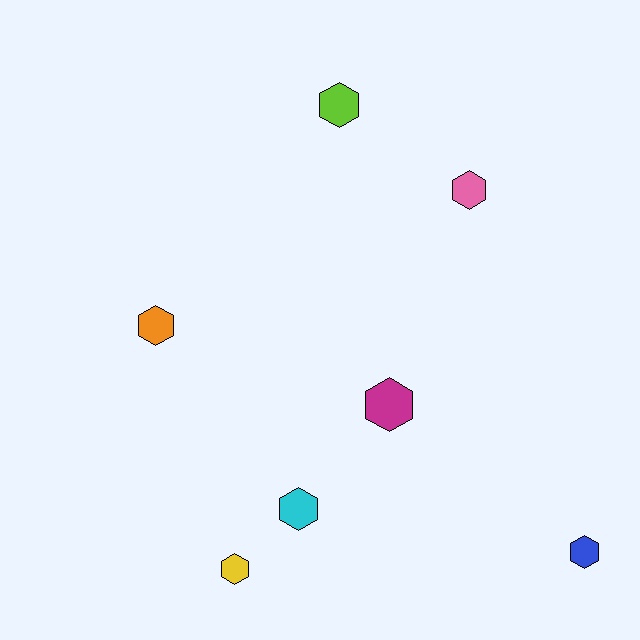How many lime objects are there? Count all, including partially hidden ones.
There is 1 lime object.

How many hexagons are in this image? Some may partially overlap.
There are 7 hexagons.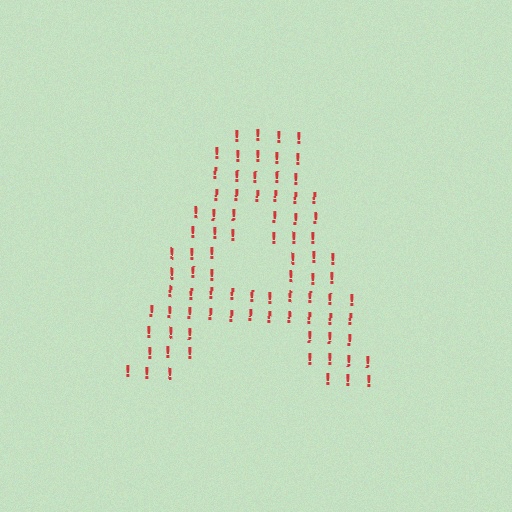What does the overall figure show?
The overall figure shows the letter A.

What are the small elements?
The small elements are exclamation marks.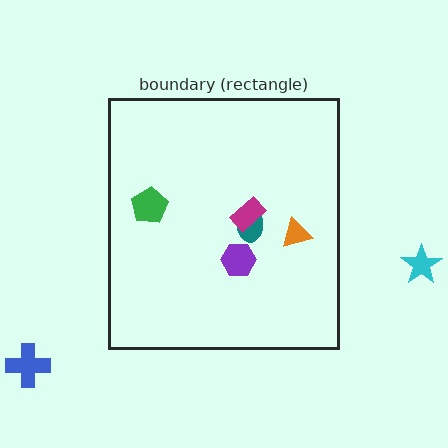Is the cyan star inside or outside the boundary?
Outside.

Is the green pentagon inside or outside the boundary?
Inside.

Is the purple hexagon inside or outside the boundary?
Inside.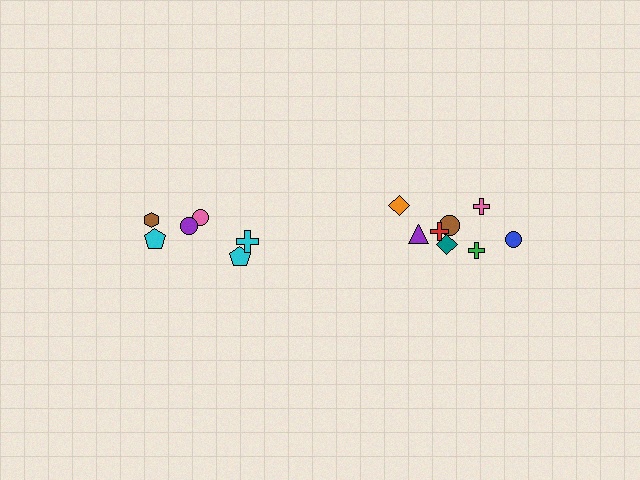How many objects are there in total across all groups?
There are 14 objects.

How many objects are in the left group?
There are 6 objects.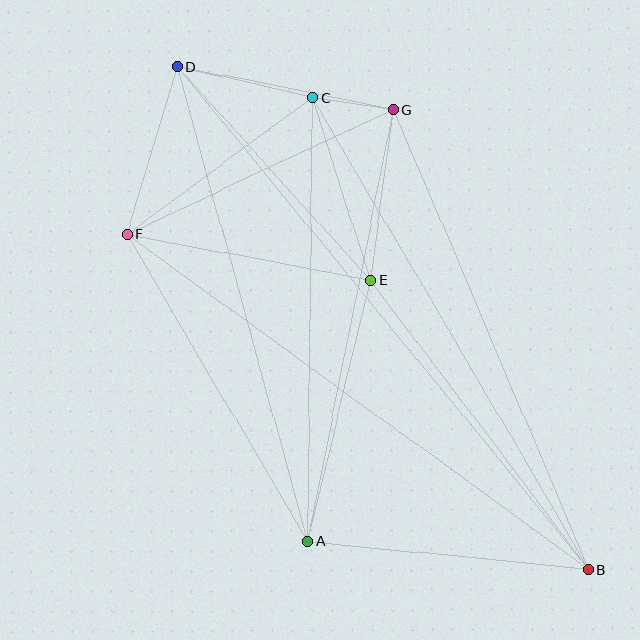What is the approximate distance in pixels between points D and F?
The distance between D and F is approximately 175 pixels.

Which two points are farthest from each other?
Points B and D are farthest from each other.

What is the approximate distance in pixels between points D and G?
The distance between D and G is approximately 220 pixels.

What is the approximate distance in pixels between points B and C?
The distance between B and C is approximately 546 pixels.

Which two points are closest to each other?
Points C and G are closest to each other.